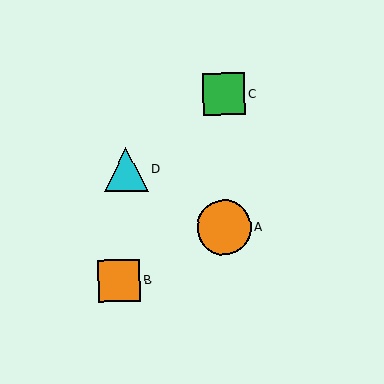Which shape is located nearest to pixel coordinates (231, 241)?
The orange circle (labeled A) at (224, 228) is nearest to that location.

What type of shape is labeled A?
Shape A is an orange circle.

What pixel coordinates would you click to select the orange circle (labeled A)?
Click at (224, 228) to select the orange circle A.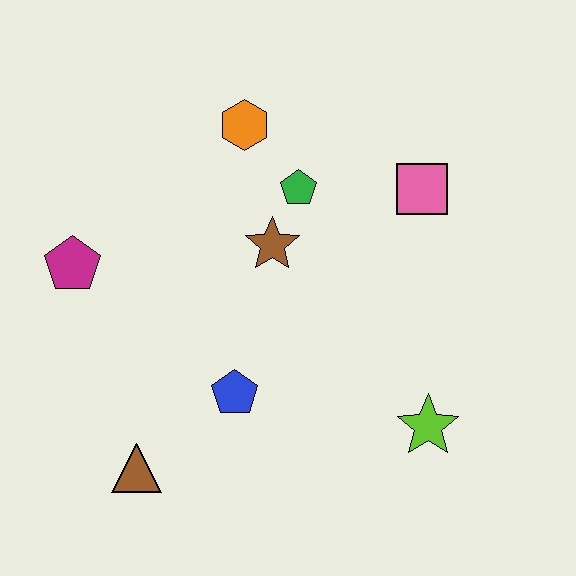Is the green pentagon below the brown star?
No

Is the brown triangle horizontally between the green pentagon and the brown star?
No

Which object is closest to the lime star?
The blue pentagon is closest to the lime star.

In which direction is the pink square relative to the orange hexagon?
The pink square is to the right of the orange hexagon.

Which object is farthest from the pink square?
The brown triangle is farthest from the pink square.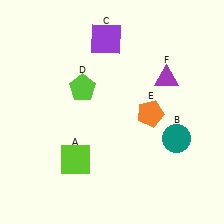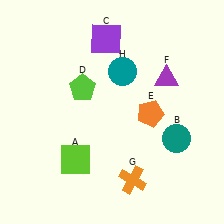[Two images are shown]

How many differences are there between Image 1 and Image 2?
There are 2 differences between the two images.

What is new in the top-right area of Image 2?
A teal circle (H) was added in the top-right area of Image 2.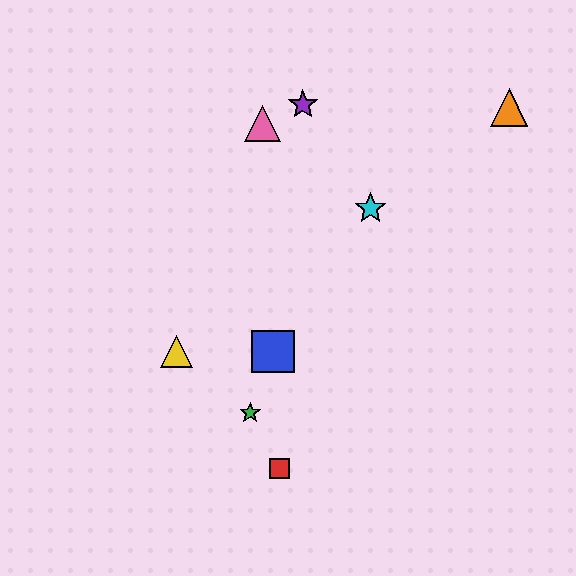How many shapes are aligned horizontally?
2 shapes (the blue square, the yellow triangle) are aligned horizontally.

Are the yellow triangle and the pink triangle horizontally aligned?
No, the yellow triangle is at y≈352 and the pink triangle is at y≈123.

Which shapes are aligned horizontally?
The blue square, the yellow triangle are aligned horizontally.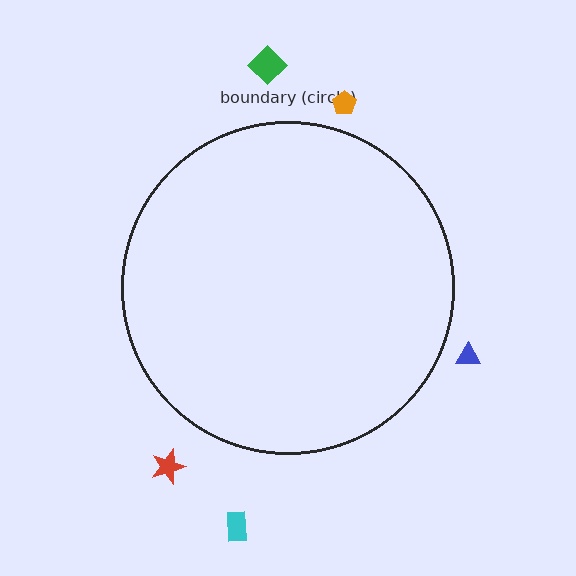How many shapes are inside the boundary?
0 inside, 5 outside.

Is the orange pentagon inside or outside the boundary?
Outside.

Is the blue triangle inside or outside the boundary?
Outside.